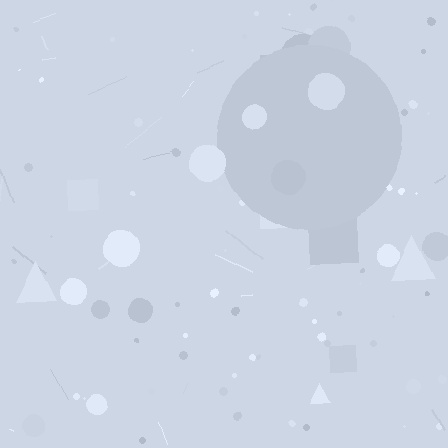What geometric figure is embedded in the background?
A circle is embedded in the background.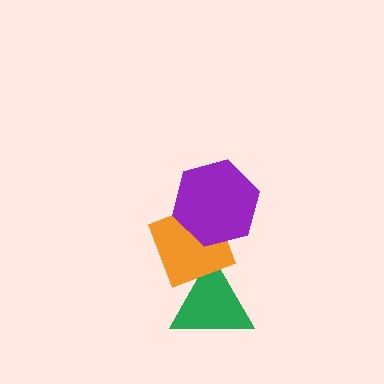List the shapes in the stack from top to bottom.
From top to bottom: the purple hexagon, the orange diamond, the green triangle.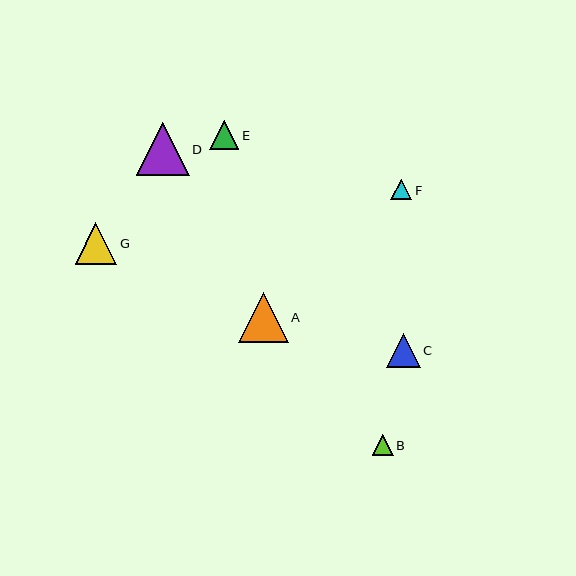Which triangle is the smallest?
Triangle F is the smallest with a size of approximately 21 pixels.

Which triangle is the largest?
Triangle D is the largest with a size of approximately 53 pixels.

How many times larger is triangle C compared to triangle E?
Triangle C is approximately 1.2 times the size of triangle E.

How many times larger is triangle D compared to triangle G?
Triangle D is approximately 1.3 times the size of triangle G.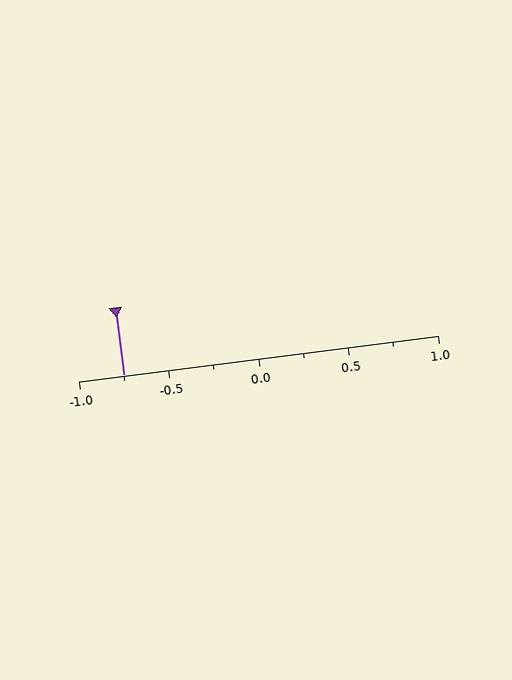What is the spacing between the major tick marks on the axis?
The major ticks are spaced 0.5 apart.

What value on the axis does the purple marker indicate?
The marker indicates approximately -0.75.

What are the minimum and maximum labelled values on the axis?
The axis runs from -1.0 to 1.0.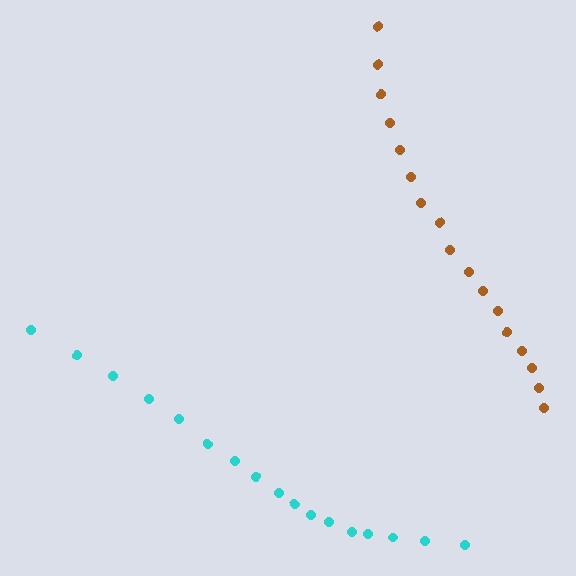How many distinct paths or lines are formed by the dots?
There are 2 distinct paths.